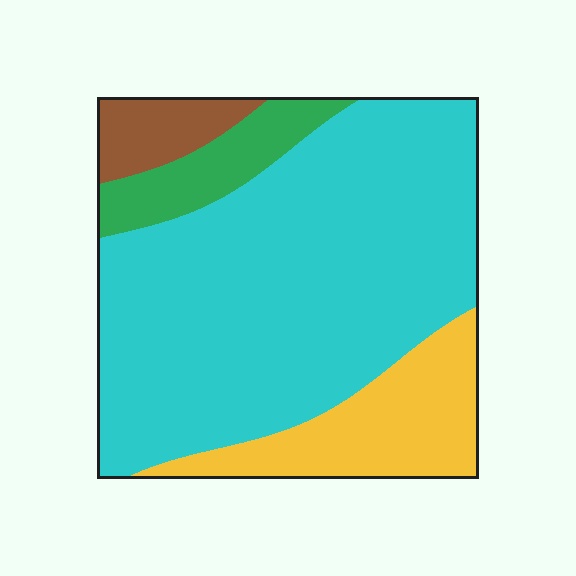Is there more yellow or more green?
Yellow.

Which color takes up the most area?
Cyan, at roughly 65%.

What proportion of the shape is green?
Green covers about 10% of the shape.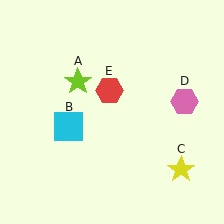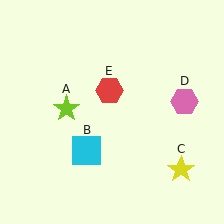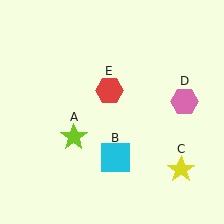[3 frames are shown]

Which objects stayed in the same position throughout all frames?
Yellow star (object C) and pink hexagon (object D) and red hexagon (object E) remained stationary.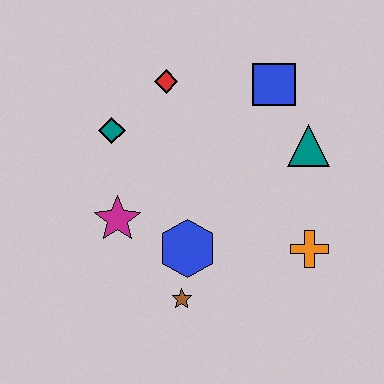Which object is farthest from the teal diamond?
The orange cross is farthest from the teal diamond.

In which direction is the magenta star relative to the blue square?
The magenta star is to the left of the blue square.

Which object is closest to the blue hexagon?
The brown star is closest to the blue hexagon.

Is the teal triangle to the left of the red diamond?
No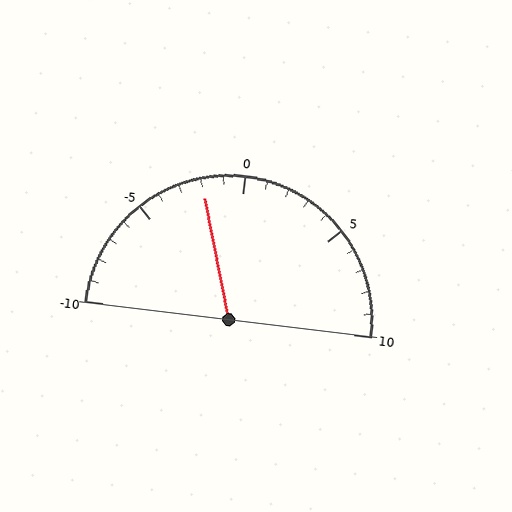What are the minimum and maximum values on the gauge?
The gauge ranges from -10 to 10.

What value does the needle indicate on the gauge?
The needle indicates approximately -2.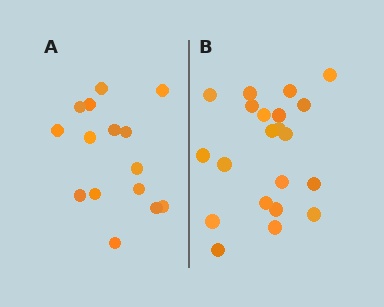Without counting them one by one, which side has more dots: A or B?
Region B (the right region) has more dots.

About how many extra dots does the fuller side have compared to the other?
Region B has about 6 more dots than region A.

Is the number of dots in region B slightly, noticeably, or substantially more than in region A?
Region B has noticeably more, but not dramatically so. The ratio is roughly 1.4 to 1.